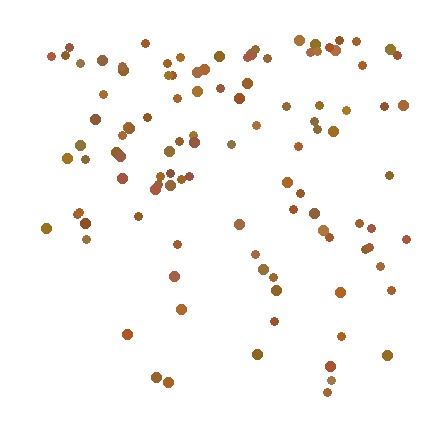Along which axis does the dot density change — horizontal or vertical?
Vertical.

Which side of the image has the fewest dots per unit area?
The bottom.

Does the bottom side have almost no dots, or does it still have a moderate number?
Still a moderate number, just noticeably fewer than the top.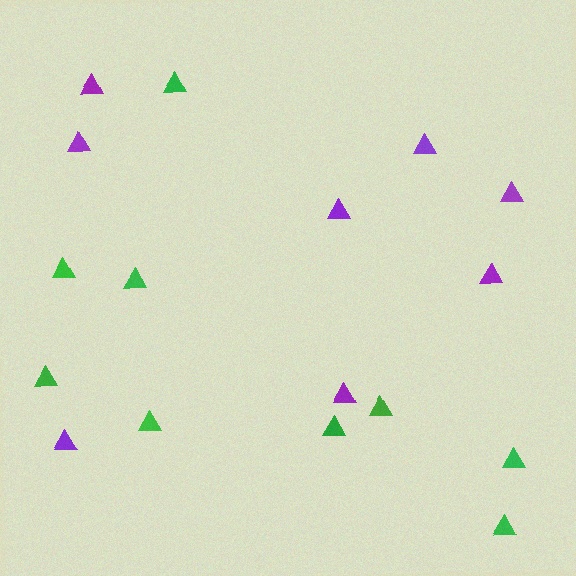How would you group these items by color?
There are 2 groups: one group of purple triangles (8) and one group of green triangles (9).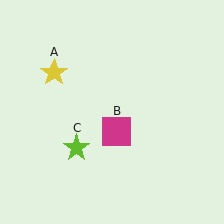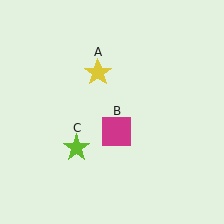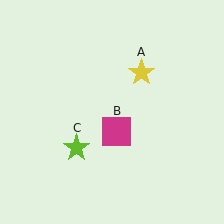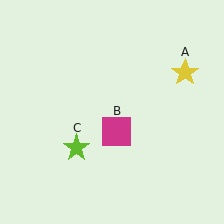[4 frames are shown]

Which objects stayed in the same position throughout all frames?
Magenta square (object B) and lime star (object C) remained stationary.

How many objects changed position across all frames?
1 object changed position: yellow star (object A).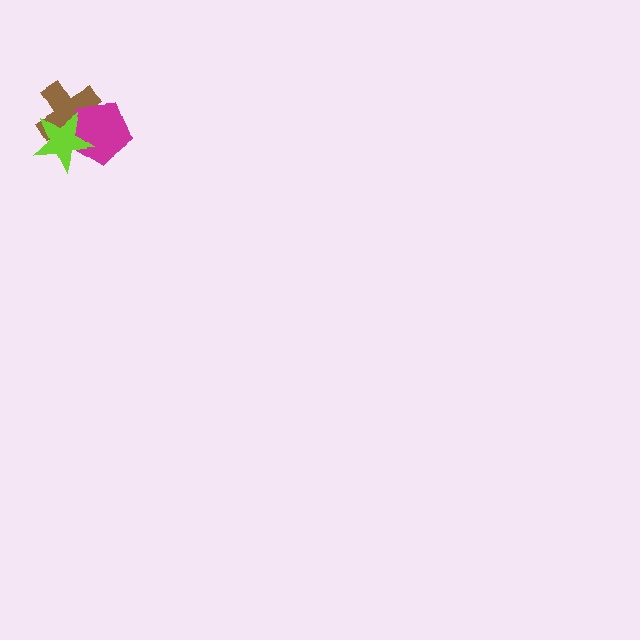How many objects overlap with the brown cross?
2 objects overlap with the brown cross.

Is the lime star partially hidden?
No, no other shape covers it.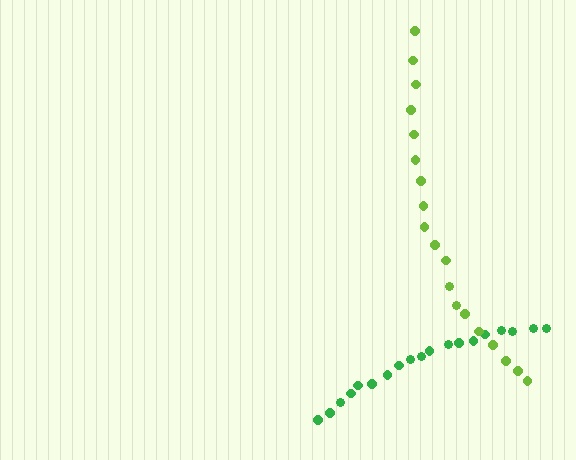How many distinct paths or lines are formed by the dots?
There are 2 distinct paths.